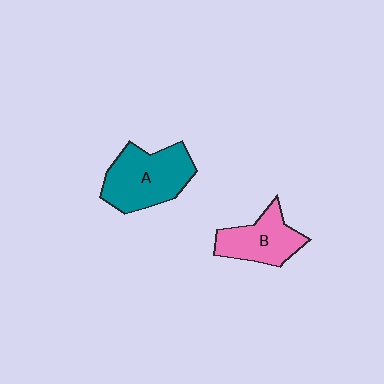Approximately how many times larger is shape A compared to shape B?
Approximately 1.4 times.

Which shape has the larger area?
Shape A (teal).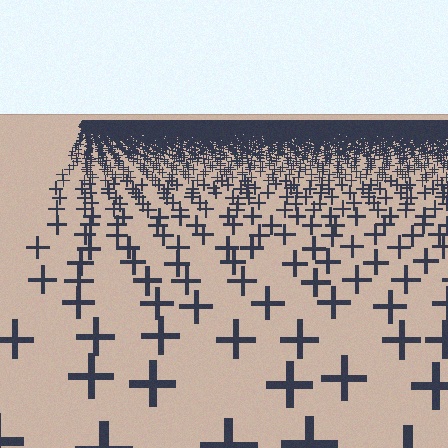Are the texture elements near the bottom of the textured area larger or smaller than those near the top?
Larger. Near the bottom, elements are closer to the viewer and appear at a bigger on-screen size.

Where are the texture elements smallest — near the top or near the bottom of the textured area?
Near the top.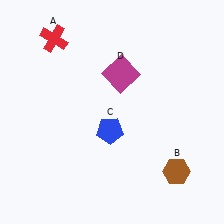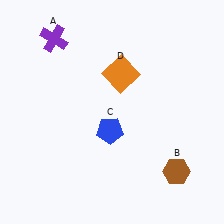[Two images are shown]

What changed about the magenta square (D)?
In Image 1, D is magenta. In Image 2, it changed to orange.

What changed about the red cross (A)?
In Image 1, A is red. In Image 2, it changed to purple.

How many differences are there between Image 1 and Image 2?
There are 2 differences between the two images.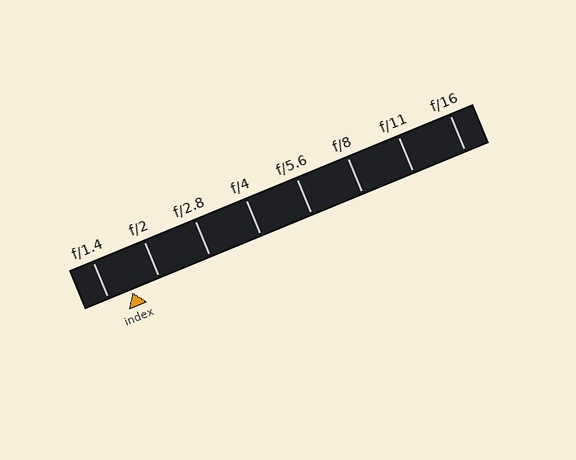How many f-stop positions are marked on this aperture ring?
There are 8 f-stop positions marked.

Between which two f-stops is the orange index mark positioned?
The index mark is between f/1.4 and f/2.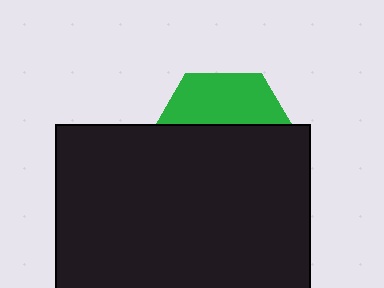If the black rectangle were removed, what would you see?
You would see the complete green hexagon.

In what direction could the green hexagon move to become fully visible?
The green hexagon could move up. That would shift it out from behind the black rectangle entirely.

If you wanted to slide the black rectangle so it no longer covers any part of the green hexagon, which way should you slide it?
Slide it down — that is the most direct way to separate the two shapes.